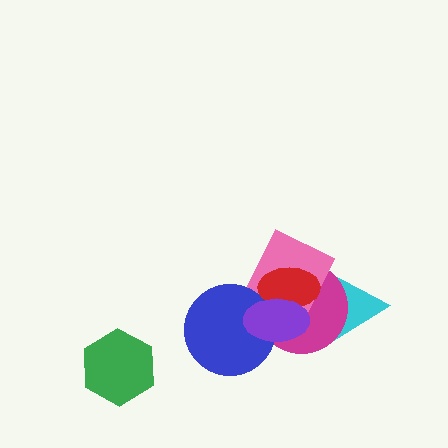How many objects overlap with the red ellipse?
4 objects overlap with the red ellipse.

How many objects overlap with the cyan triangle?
3 objects overlap with the cyan triangle.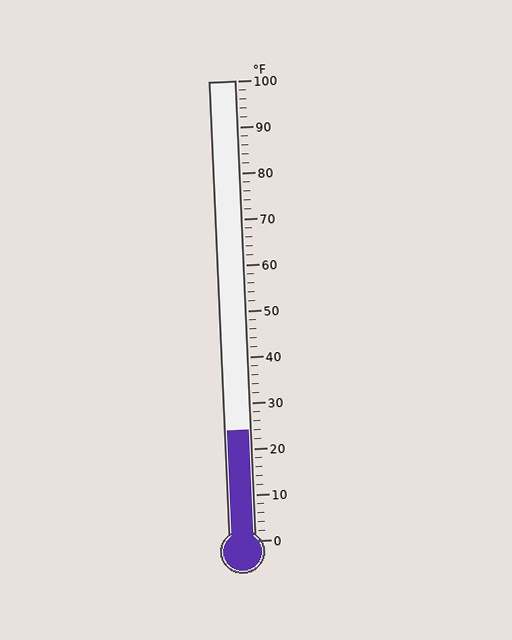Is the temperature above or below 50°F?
The temperature is below 50°F.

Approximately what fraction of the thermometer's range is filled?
The thermometer is filled to approximately 25% of its range.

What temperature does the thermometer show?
The thermometer shows approximately 24°F.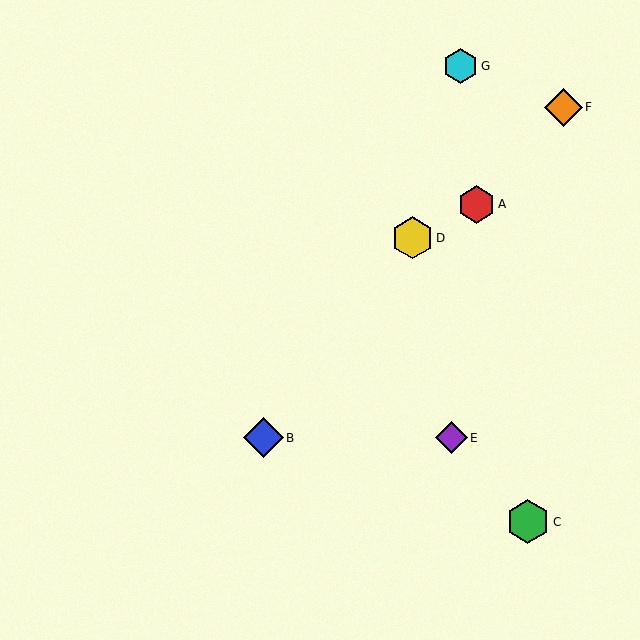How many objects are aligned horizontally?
2 objects (B, E) are aligned horizontally.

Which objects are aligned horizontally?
Objects B, E are aligned horizontally.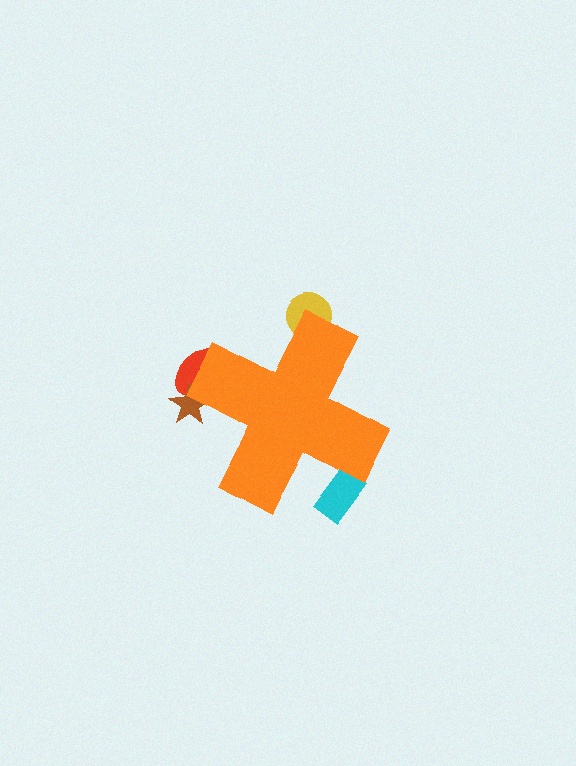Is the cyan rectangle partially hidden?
Yes, the cyan rectangle is partially hidden behind the orange cross.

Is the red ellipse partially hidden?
Yes, the red ellipse is partially hidden behind the orange cross.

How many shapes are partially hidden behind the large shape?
4 shapes are partially hidden.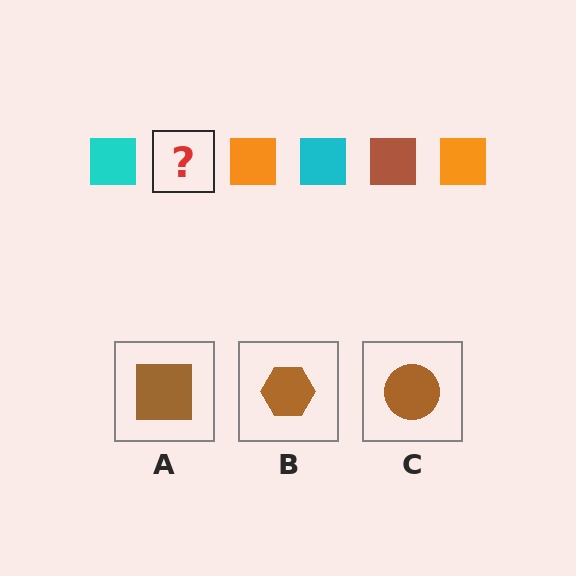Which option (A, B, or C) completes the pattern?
A.